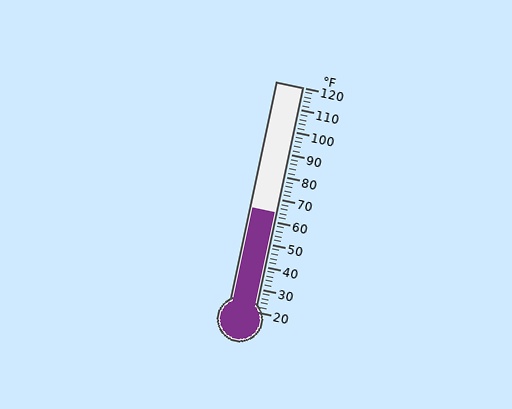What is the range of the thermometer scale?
The thermometer scale ranges from 20°F to 120°F.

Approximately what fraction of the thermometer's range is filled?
The thermometer is filled to approximately 45% of its range.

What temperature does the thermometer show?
The thermometer shows approximately 64°F.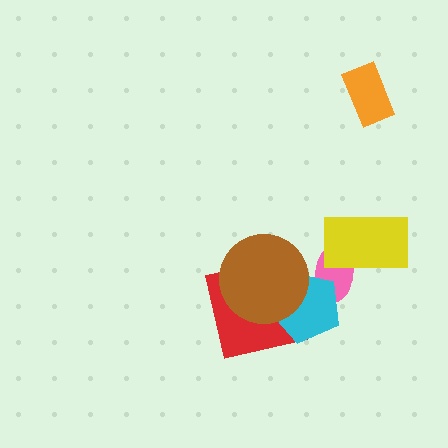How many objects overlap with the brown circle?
2 objects overlap with the brown circle.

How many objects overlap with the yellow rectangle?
1 object overlaps with the yellow rectangle.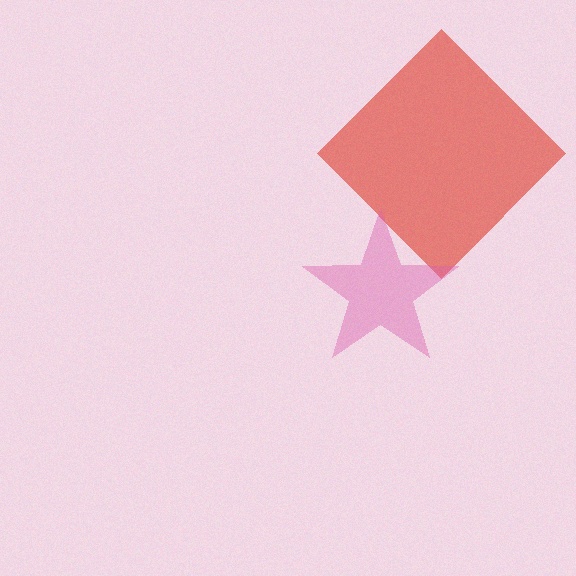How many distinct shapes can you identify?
There are 2 distinct shapes: a red diamond, a pink star.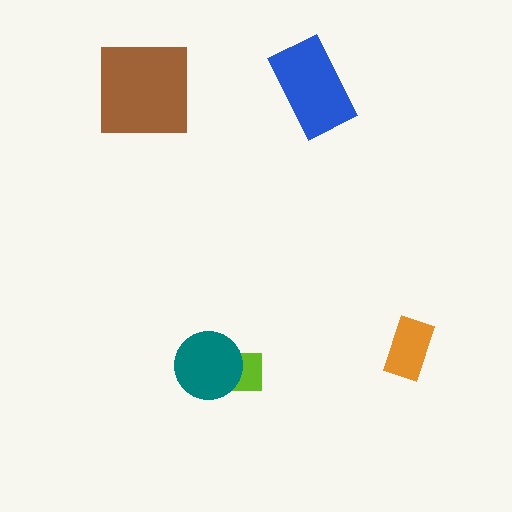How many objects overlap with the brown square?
0 objects overlap with the brown square.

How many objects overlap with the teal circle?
1 object overlaps with the teal circle.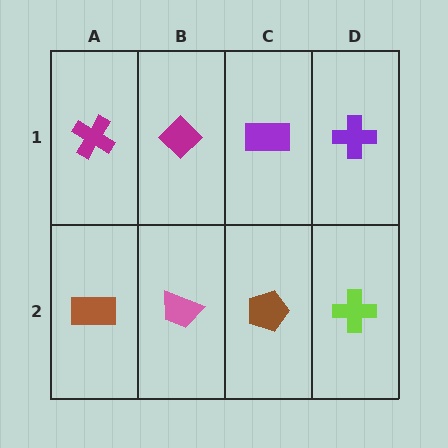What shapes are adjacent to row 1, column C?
A brown pentagon (row 2, column C), a magenta diamond (row 1, column B), a purple cross (row 1, column D).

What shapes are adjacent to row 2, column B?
A magenta diamond (row 1, column B), a brown rectangle (row 2, column A), a brown pentagon (row 2, column C).